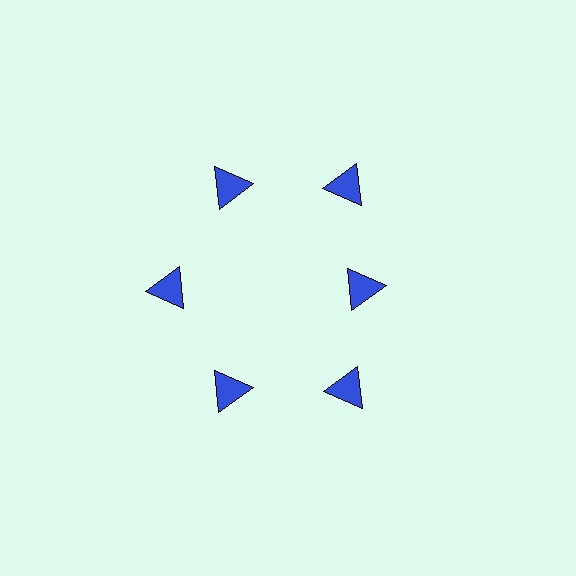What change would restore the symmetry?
The symmetry would be restored by moving it outward, back onto the ring so that all 6 triangles sit at equal angles and equal distance from the center.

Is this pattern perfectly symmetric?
No. The 6 blue triangles are arranged in a ring, but one element near the 3 o'clock position is pulled inward toward the center, breaking the 6-fold rotational symmetry.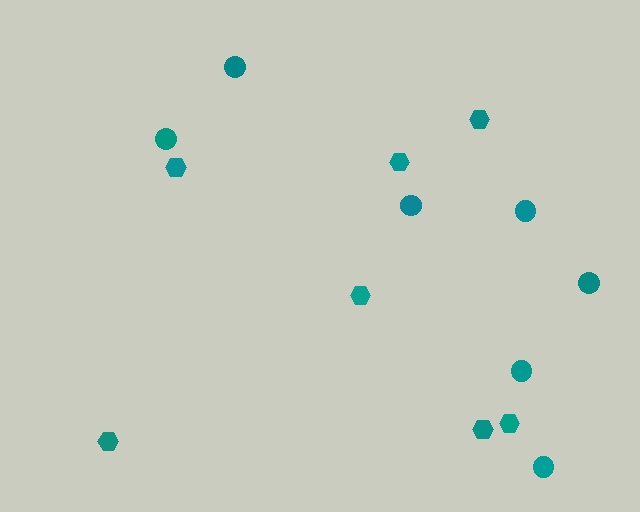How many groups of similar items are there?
There are 2 groups: one group of circles (7) and one group of hexagons (7).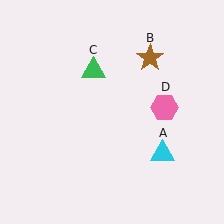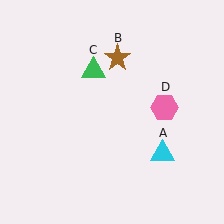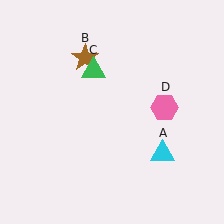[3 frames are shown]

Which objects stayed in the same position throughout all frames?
Cyan triangle (object A) and green triangle (object C) and pink hexagon (object D) remained stationary.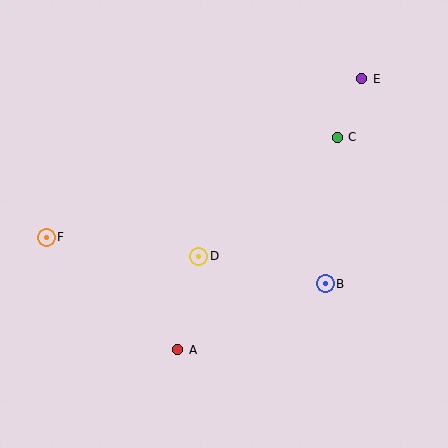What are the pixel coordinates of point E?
Point E is at (362, 79).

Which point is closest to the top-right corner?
Point E is closest to the top-right corner.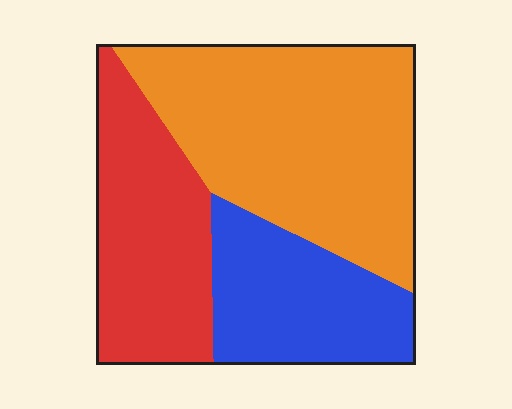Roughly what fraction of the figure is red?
Red covers roughly 30% of the figure.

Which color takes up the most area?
Orange, at roughly 45%.